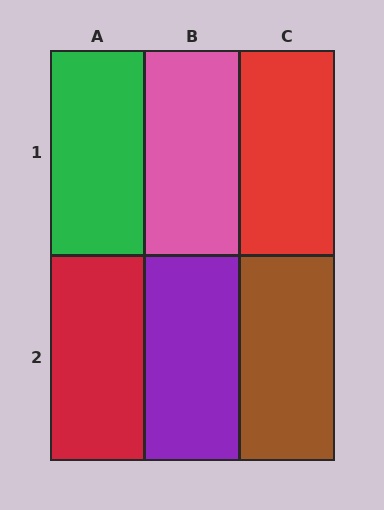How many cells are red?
2 cells are red.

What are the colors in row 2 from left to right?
Red, purple, brown.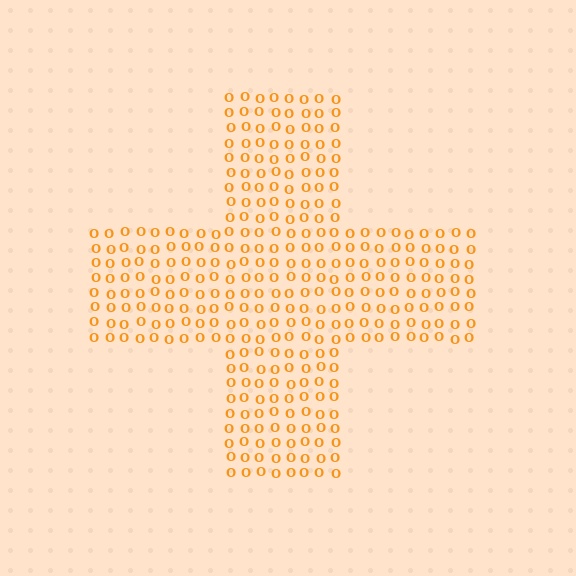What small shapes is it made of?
It is made of small letter O's.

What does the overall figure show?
The overall figure shows a cross.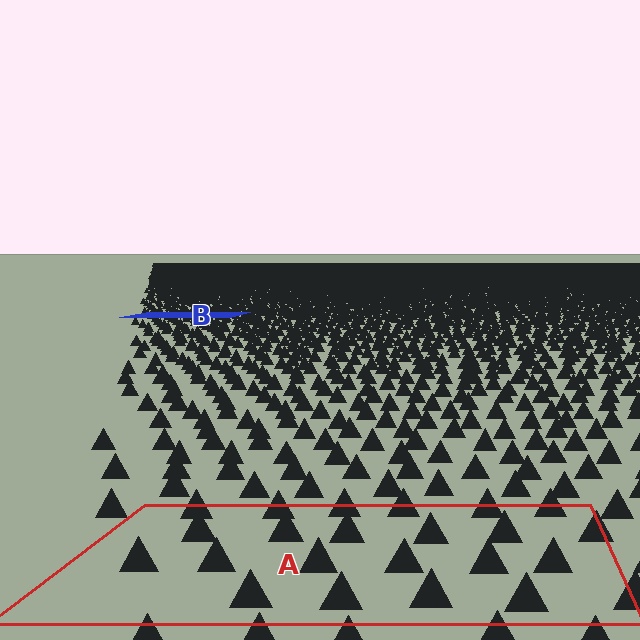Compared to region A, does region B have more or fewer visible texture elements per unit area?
Region B has more texture elements per unit area — they are packed more densely because it is farther away.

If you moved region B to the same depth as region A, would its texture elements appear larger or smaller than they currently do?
They would appear larger. At a closer depth, the same texture elements are projected at a bigger on-screen size.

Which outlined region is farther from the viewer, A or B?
Region B is farther from the viewer — the texture elements inside it appear smaller and more densely packed.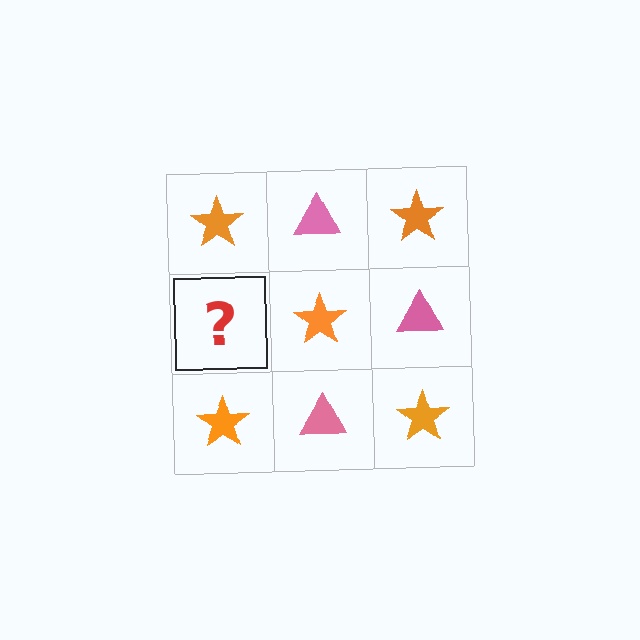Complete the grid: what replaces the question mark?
The question mark should be replaced with a pink triangle.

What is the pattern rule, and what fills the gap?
The rule is that it alternates orange star and pink triangle in a checkerboard pattern. The gap should be filled with a pink triangle.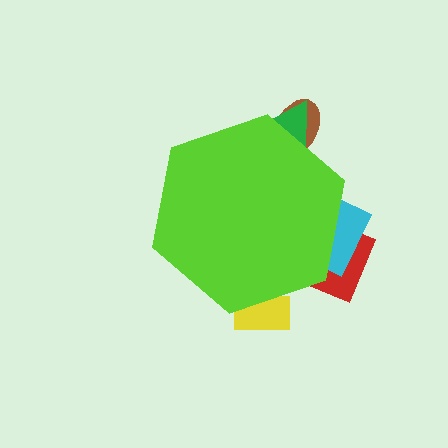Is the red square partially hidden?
Yes, the red square is partially hidden behind the lime hexagon.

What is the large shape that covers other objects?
A lime hexagon.